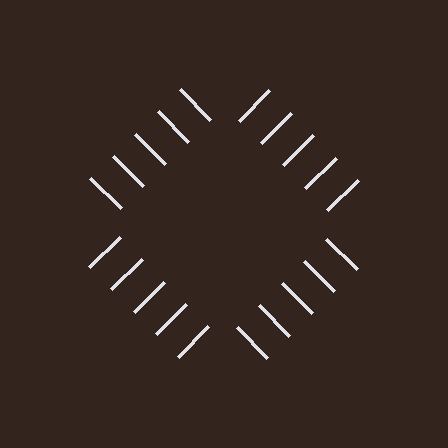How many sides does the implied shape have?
4 sides — the line-ends trace a square.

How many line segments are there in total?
20 — 5 along each of the 4 edges.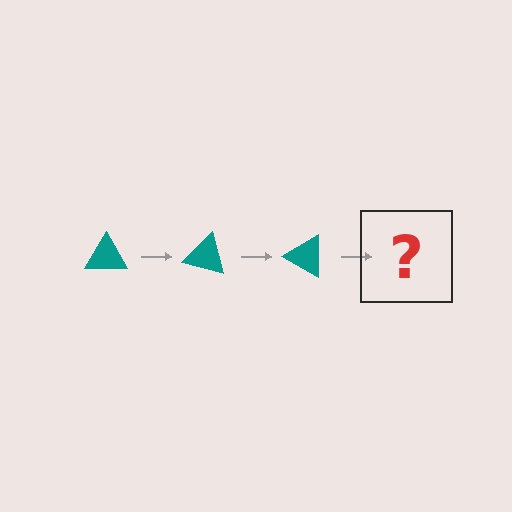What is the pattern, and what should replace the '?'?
The pattern is that the triangle rotates 15 degrees each step. The '?' should be a teal triangle rotated 45 degrees.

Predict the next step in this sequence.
The next step is a teal triangle rotated 45 degrees.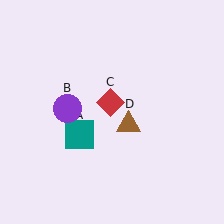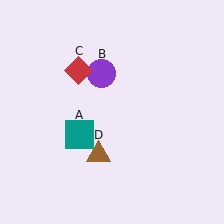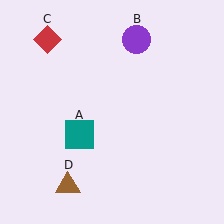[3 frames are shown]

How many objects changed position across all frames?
3 objects changed position: purple circle (object B), red diamond (object C), brown triangle (object D).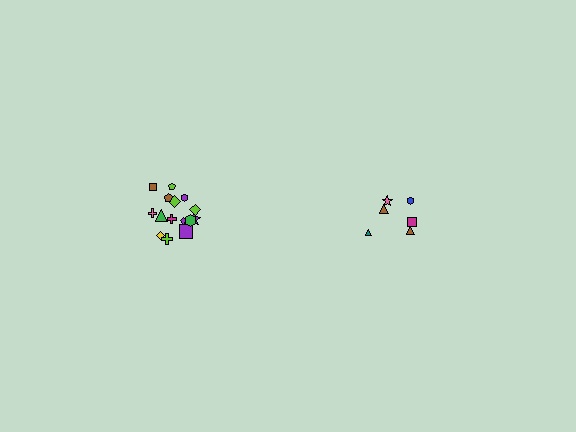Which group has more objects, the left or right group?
The left group.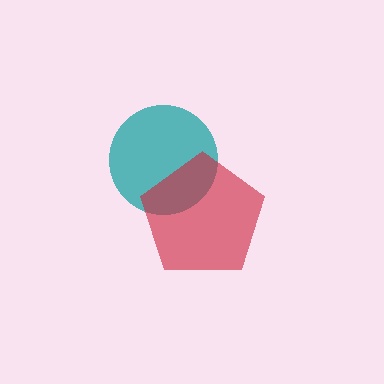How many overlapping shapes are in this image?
There are 2 overlapping shapes in the image.